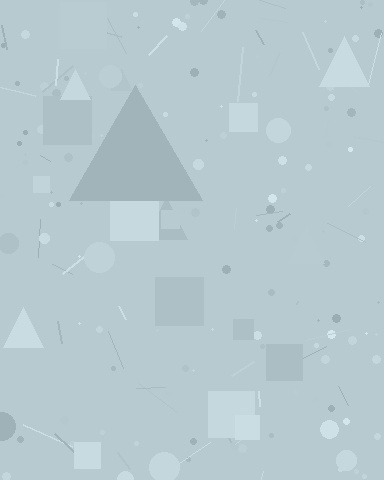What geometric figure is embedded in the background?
A triangle is embedded in the background.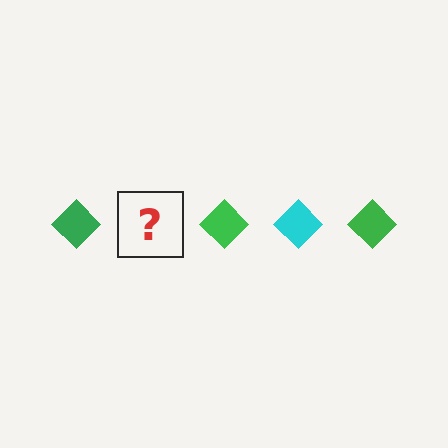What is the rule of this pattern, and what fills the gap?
The rule is that the pattern cycles through green, cyan diamonds. The gap should be filled with a cyan diamond.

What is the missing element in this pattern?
The missing element is a cyan diamond.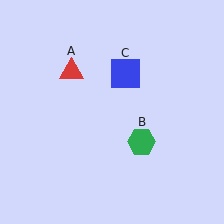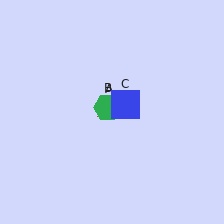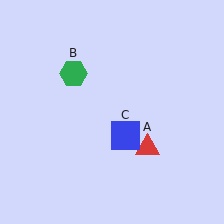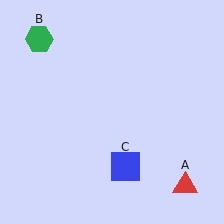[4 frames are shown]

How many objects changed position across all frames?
3 objects changed position: red triangle (object A), green hexagon (object B), blue square (object C).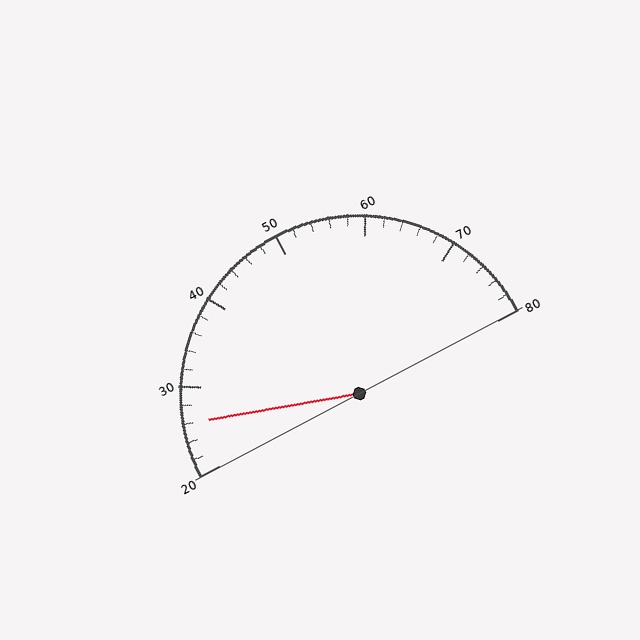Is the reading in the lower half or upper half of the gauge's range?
The reading is in the lower half of the range (20 to 80).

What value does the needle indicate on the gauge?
The needle indicates approximately 26.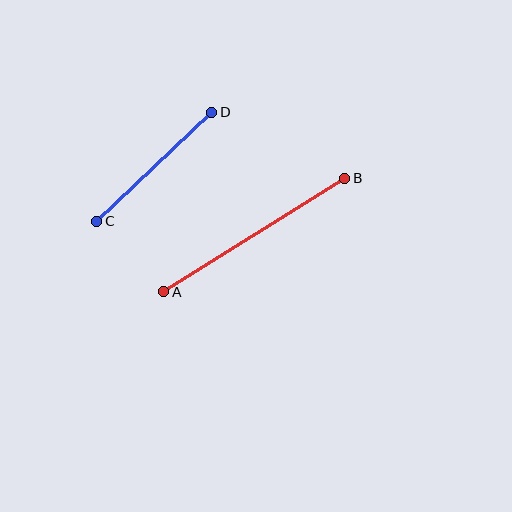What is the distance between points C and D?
The distance is approximately 158 pixels.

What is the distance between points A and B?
The distance is approximately 214 pixels.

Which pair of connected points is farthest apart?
Points A and B are farthest apart.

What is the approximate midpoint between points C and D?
The midpoint is at approximately (154, 167) pixels.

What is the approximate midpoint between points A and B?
The midpoint is at approximately (254, 235) pixels.